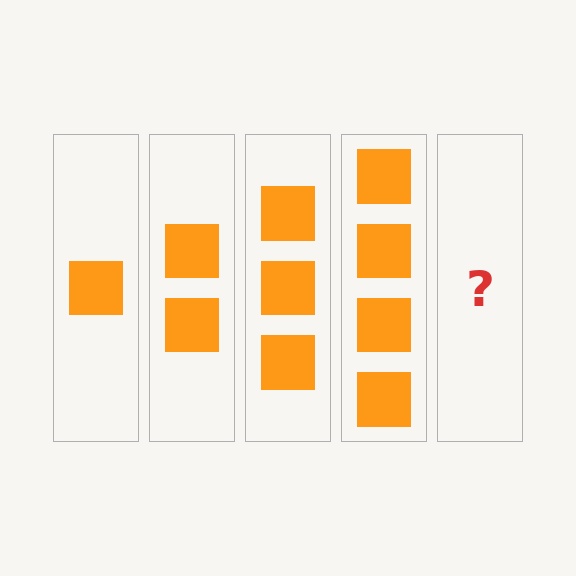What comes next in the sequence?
The next element should be 5 squares.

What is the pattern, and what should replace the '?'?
The pattern is that each step adds one more square. The '?' should be 5 squares.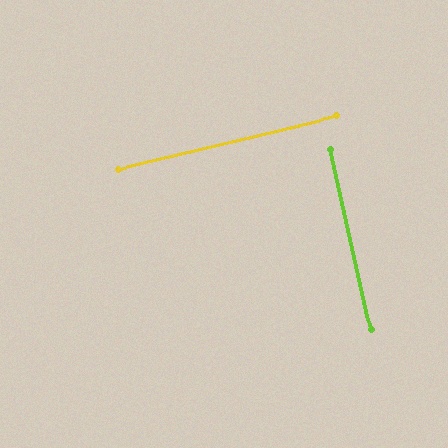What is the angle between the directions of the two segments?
Approximately 89 degrees.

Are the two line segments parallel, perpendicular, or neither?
Perpendicular — they meet at approximately 89°.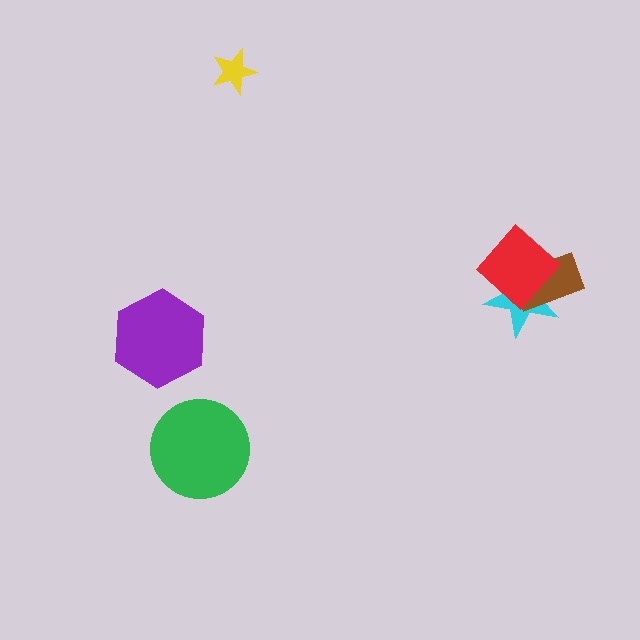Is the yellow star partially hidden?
No, no other shape covers it.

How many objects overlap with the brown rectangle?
2 objects overlap with the brown rectangle.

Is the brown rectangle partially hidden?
Yes, it is partially covered by another shape.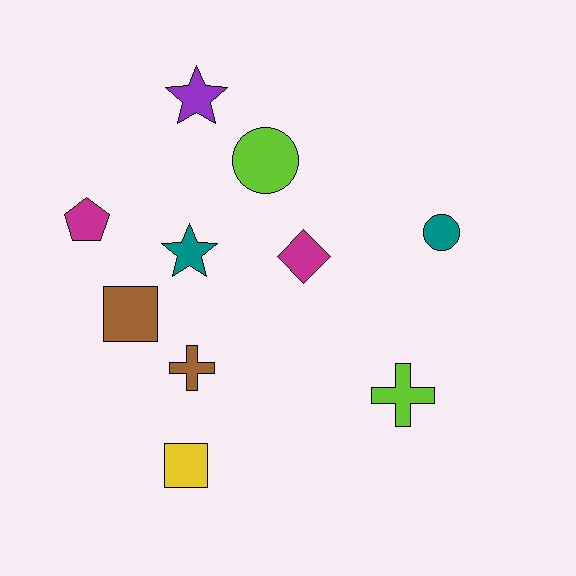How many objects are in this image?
There are 10 objects.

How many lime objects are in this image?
There are 2 lime objects.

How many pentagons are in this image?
There is 1 pentagon.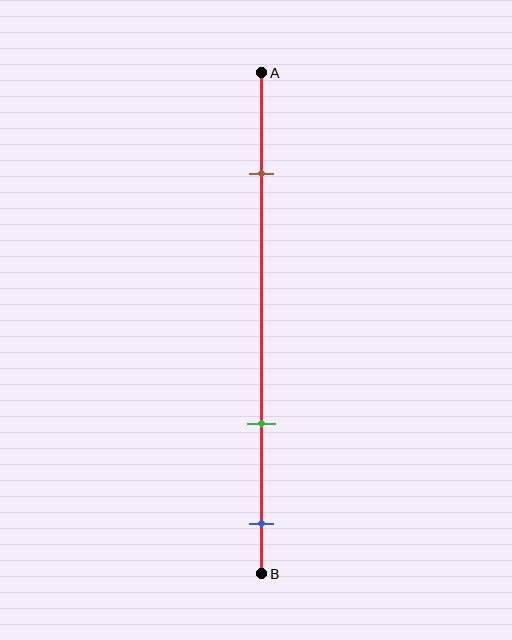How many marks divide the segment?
There are 3 marks dividing the segment.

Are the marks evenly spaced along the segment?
No, the marks are not evenly spaced.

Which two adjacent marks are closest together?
The green and blue marks are the closest adjacent pair.